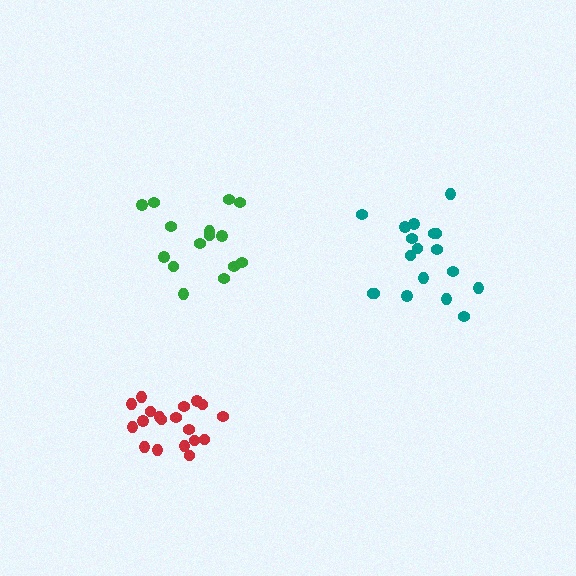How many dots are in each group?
Group 1: 15 dots, Group 2: 19 dots, Group 3: 18 dots (52 total).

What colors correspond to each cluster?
The clusters are colored: green, red, teal.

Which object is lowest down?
The red cluster is bottommost.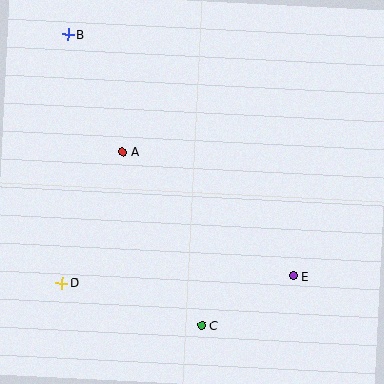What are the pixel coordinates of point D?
Point D is at (62, 283).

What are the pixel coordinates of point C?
Point C is at (202, 326).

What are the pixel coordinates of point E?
Point E is at (293, 276).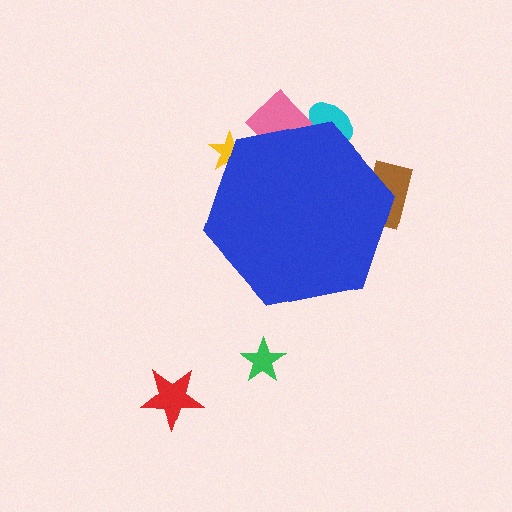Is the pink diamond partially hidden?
Yes, the pink diamond is partially hidden behind the blue hexagon.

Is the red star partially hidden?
No, the red star is fully visible.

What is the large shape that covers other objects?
A blue hexagon.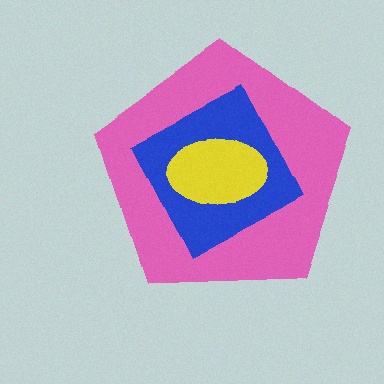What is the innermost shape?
The yellow ellipse.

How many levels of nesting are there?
3.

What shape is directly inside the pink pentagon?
The blue diamond.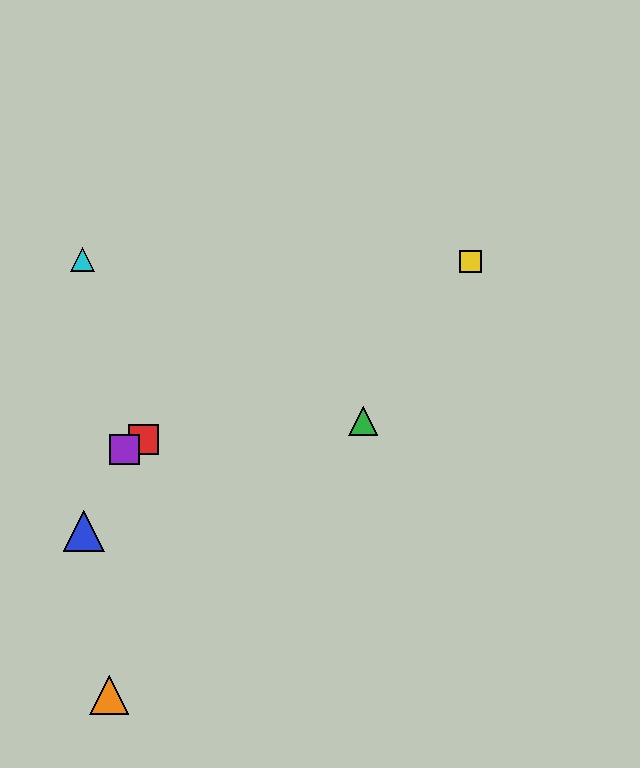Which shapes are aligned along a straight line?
The red square, the yellow square, the purple square are aligned along a straight line.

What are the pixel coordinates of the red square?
The red square is at (144, 439).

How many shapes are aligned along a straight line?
3 shapes (the red square, the yellow square, the purple square) are aligned along a straight line.